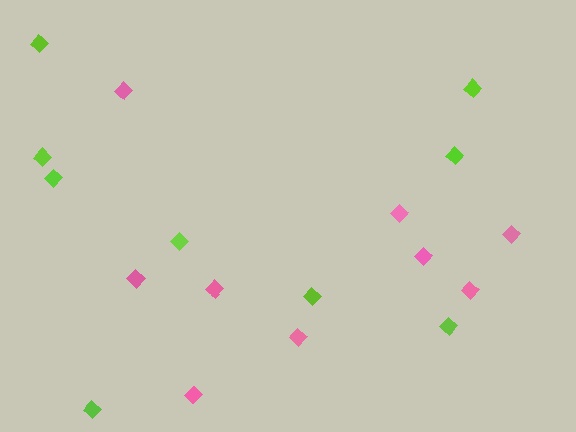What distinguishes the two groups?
There are 2 groups: one group of lime diamonds (9) and one group of pink diamonds (9).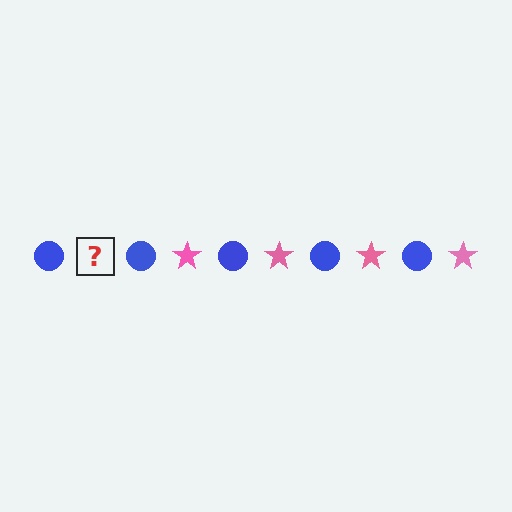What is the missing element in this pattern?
The missing element is a pink star.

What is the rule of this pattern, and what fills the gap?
The rule is that the pattern alternates between blue circle and pink star. The gap should be filled with a pink star.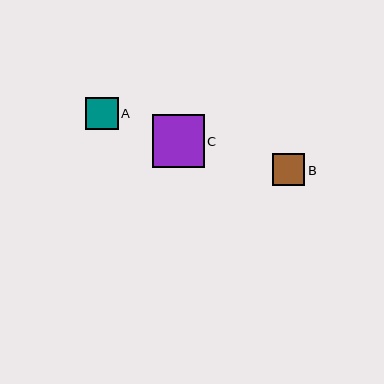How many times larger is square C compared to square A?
Square C is approximately 1.6 times the size of square A.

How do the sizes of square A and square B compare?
Square A and square B are approximately the same size.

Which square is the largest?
Square C is the largest with a size of approximately 52 pixels.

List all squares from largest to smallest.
From largest to smallest: C, A, B.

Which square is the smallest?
Square B is the smallest with a size of approximately 32 pixels.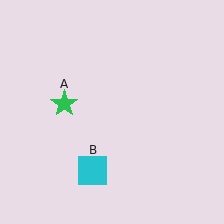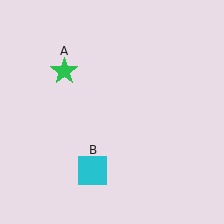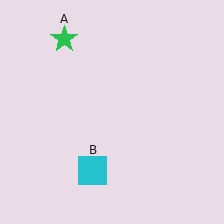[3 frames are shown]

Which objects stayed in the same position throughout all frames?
Cyan square (object B) remained stationary.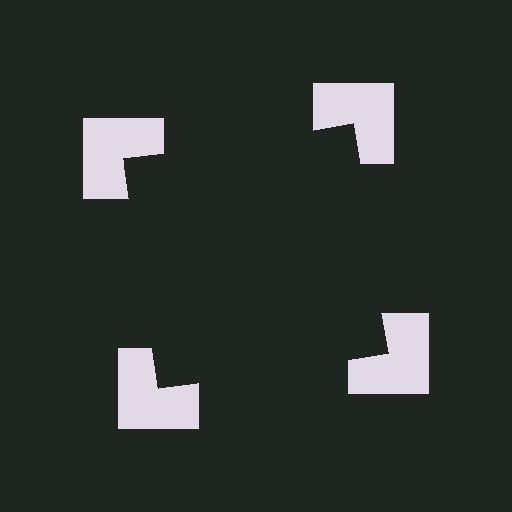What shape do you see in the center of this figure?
An illusory square — its edges are inferred from the aligned wedge cuts in the notched squares, not physically drawn.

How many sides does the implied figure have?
4 sides.